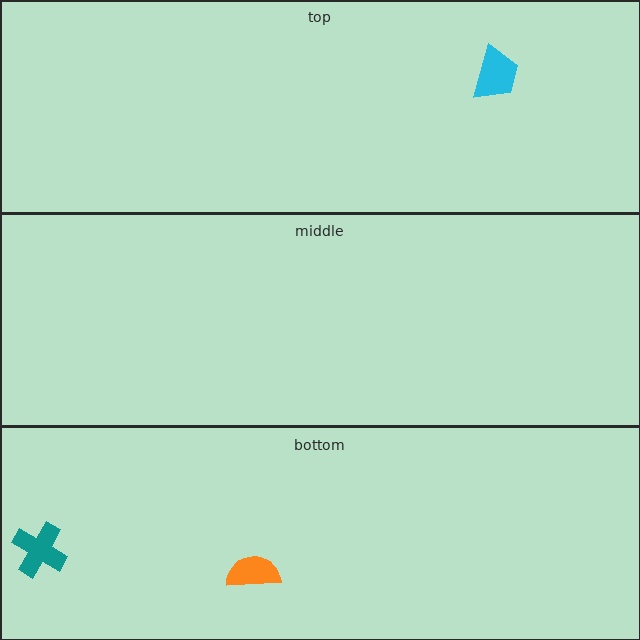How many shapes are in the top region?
1.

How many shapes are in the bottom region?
2.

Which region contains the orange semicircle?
The bottom region.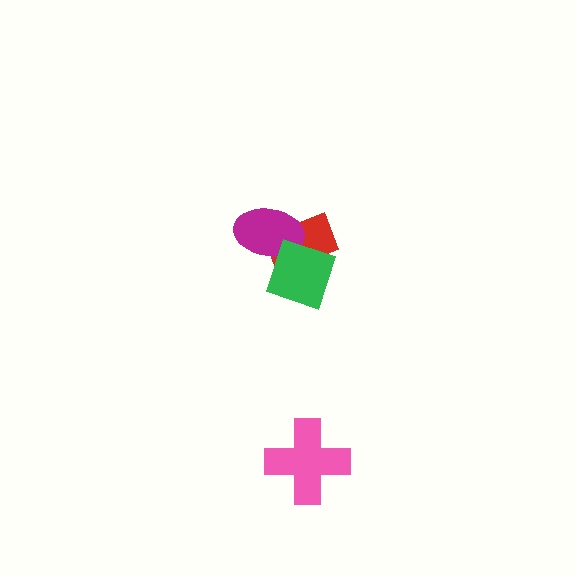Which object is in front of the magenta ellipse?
The green diamond is in front of the magenta ellipse.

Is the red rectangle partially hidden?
Yes, it is partially covered by another shape.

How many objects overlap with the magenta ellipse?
2 objects overlap with the magenta ellipse.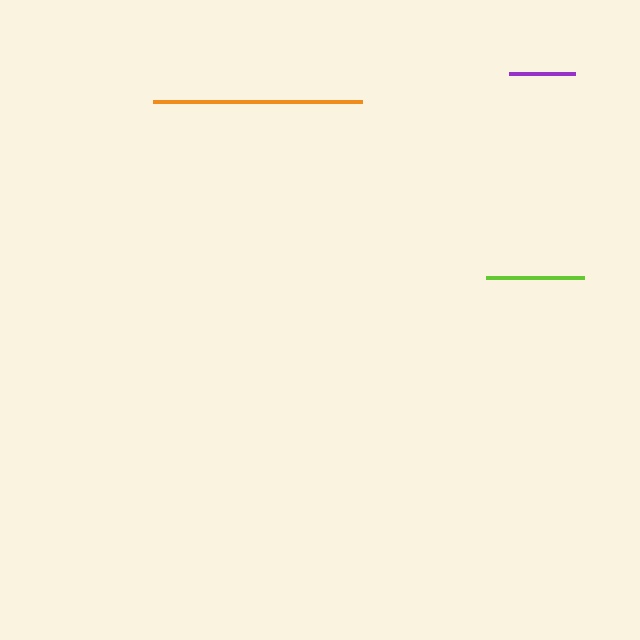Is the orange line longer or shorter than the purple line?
The orange line is longer than the purple line.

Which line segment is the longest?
The orange line is the longest at approximately 208 pixels.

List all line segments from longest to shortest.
From longest to shortest: orange, lime, purple.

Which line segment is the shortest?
The purple line is the shortest at approximately 66 pixels.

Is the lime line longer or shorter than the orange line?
The orange line is longer than the lime line.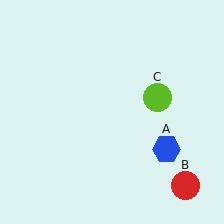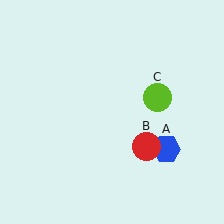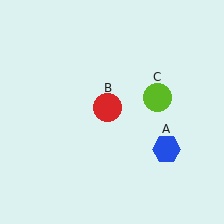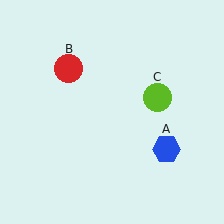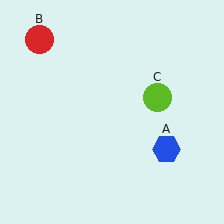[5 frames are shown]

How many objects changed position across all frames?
1 object changed position: red circle (object B).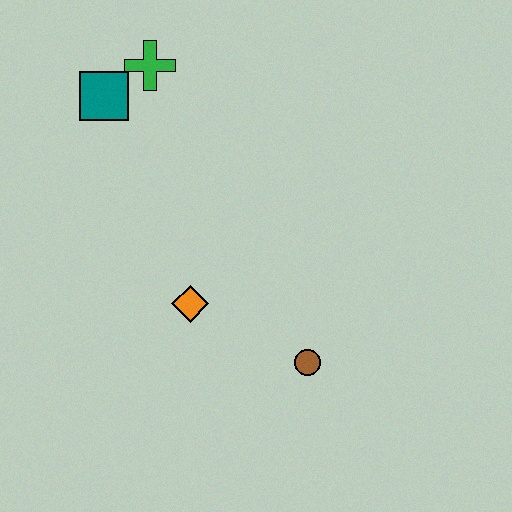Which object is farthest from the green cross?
The brown circle is farthest from the green cross.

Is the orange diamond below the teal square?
Yes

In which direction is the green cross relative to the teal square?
The green cross is to the right of the teal square.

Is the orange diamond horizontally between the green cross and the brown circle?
Yes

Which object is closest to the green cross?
The teal square is closest to the green cross.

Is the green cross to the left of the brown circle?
Yes